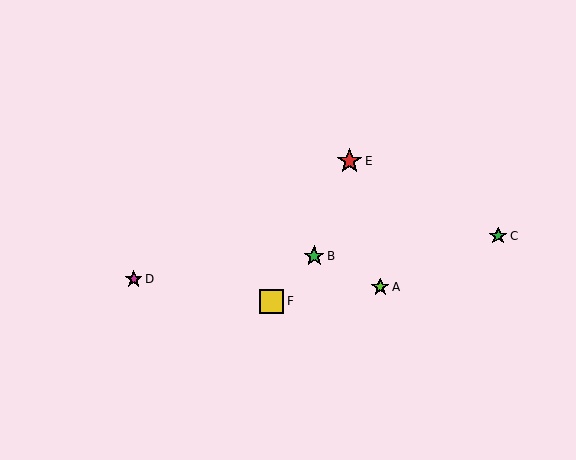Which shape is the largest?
The red star (labeled E) is the largest.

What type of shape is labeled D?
Shape D is a magenta star.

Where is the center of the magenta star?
The center of the magenta star is at (134, 279).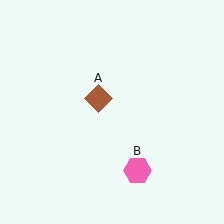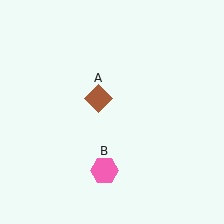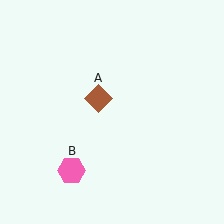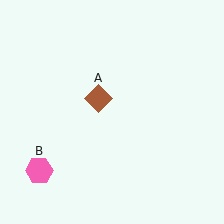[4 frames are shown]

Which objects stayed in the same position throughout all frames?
Brown diamond (object A) remained stationary.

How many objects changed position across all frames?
1 object changed position: pink hexagon (object B).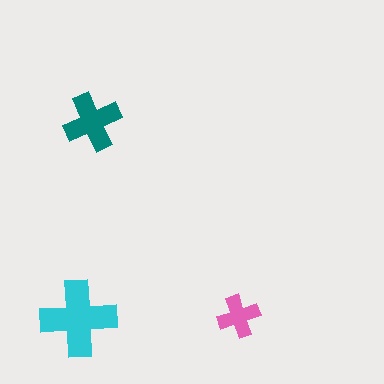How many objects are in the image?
There are 3 objects in the image.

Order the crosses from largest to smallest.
the cyan one, the teal one, the pink one.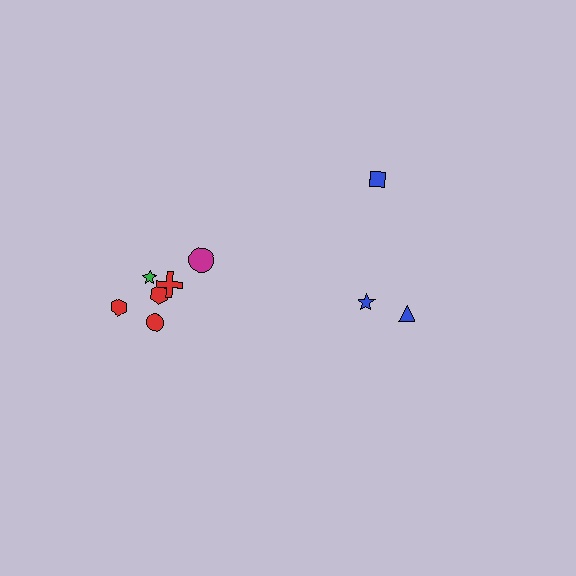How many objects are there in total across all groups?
There are 9 objects.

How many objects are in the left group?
There are 6 objects.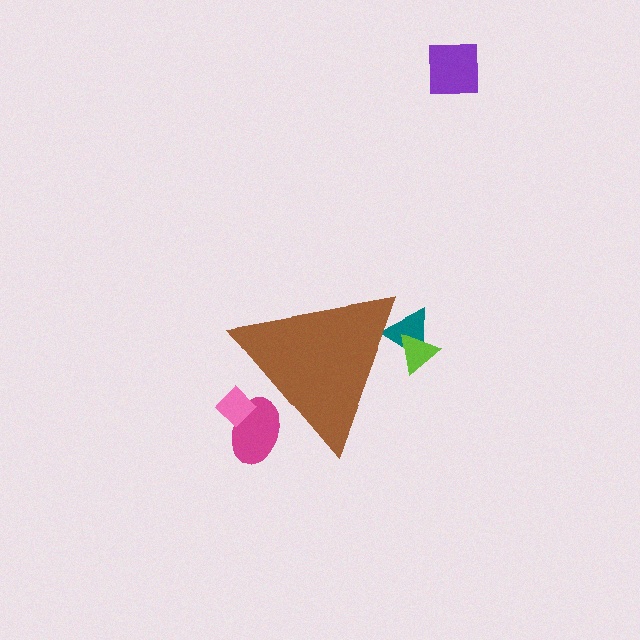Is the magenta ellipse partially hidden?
Yes, the magenta ellipse is partially hidden behind the brown triangle.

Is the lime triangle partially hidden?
Yes, the lime triangle is partially hidden behind the brown triangle.